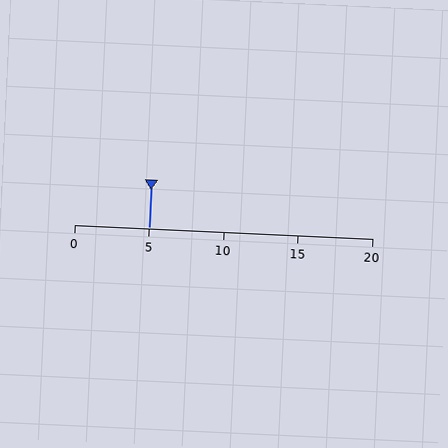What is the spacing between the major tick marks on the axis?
The major ticks are spaced 5 apart.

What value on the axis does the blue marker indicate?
The marker indicates approximately 5.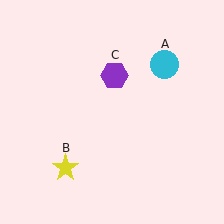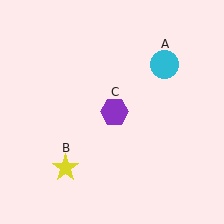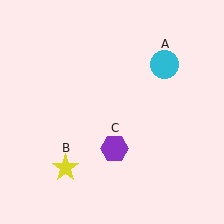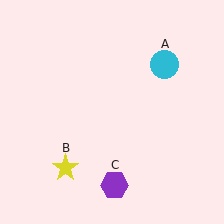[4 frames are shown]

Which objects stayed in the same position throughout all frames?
Cyan circle (object A) and yellow star (object B) remained stationary.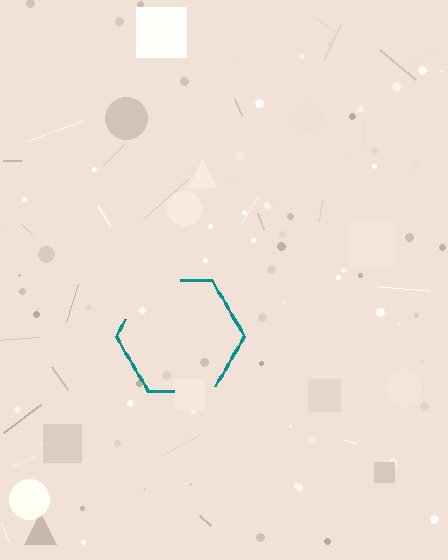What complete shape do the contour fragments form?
The contour fragments form a hexagon.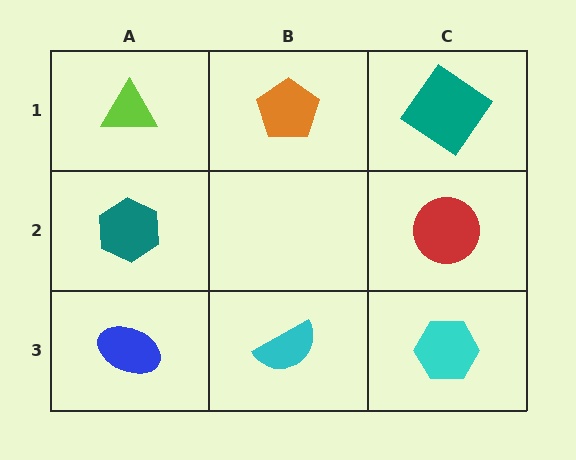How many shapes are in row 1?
3 shapes.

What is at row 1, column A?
A lime triangle.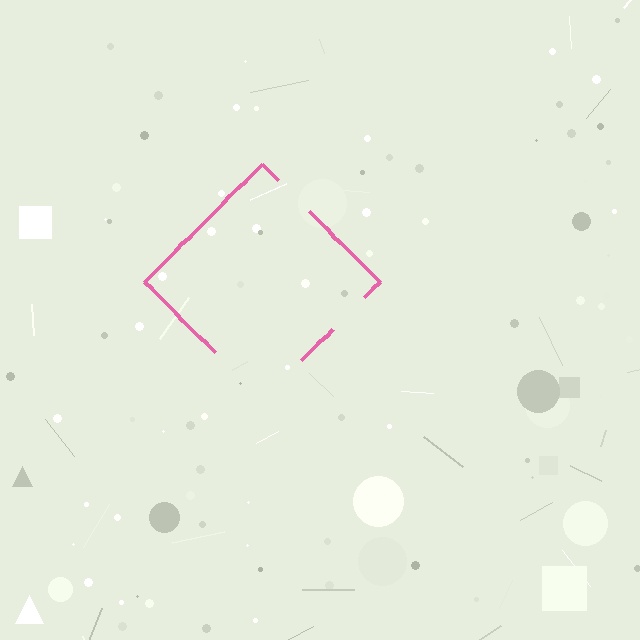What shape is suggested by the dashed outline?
The dashed outline suggests a diamond.